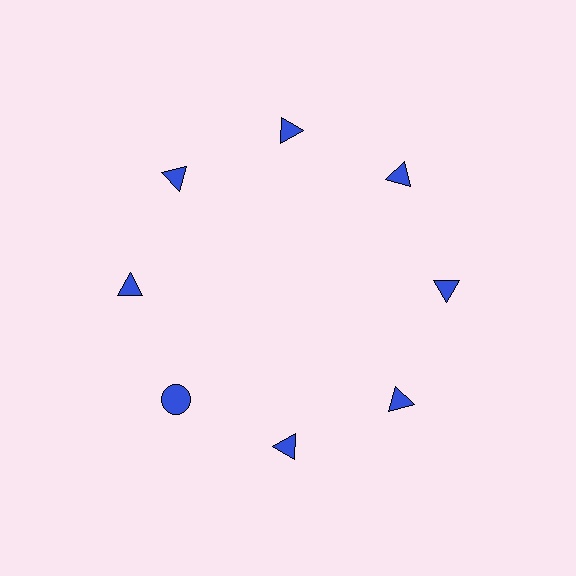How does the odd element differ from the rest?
It has a different shape: circle instead of triangle.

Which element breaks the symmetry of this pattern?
The blue circle at roughly the 8 o'clock position breaks the symmetry. All other shapes are blue triangles.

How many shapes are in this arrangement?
There are 8 shapes arranged in a ring pattern.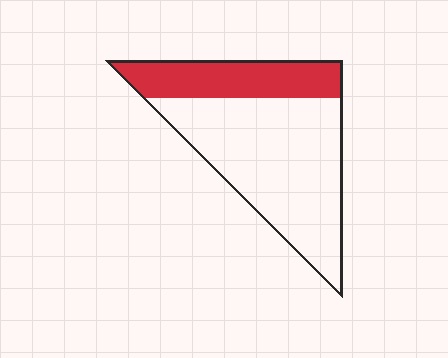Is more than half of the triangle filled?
No.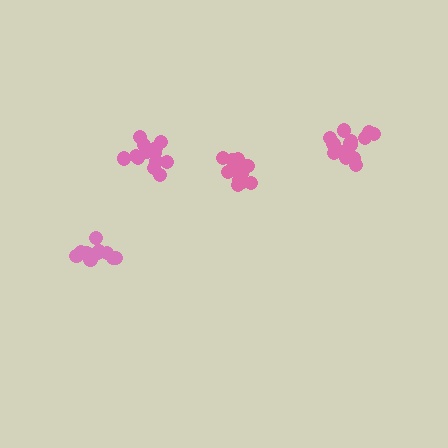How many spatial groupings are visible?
There are 4 spatial groupings.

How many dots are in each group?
Group 1: 13 dots, Group 2: 11 dots, Group 3: 12 dots, Group 4: 14 dots (50 total).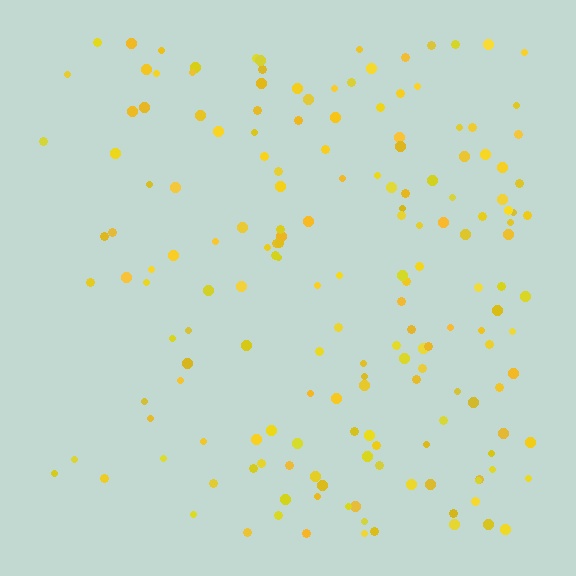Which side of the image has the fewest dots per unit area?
The left.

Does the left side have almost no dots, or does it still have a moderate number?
Still a moderate number, just noticeably fewer than the right.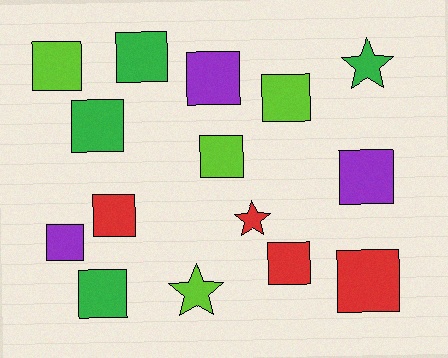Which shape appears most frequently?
Square, with 12 objects.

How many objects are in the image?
There are 15 objects.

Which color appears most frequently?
Lime, with 4 objects.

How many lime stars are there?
There is 1 lime star.